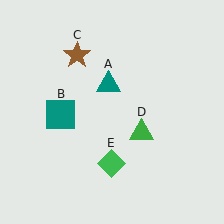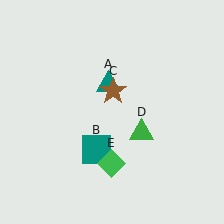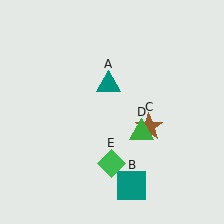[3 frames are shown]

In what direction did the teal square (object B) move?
The teal square (object B) moved down and to the right.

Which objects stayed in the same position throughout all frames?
Teal triangle (object A) and green triangle (object D) and green diamond (object E) remained stationary.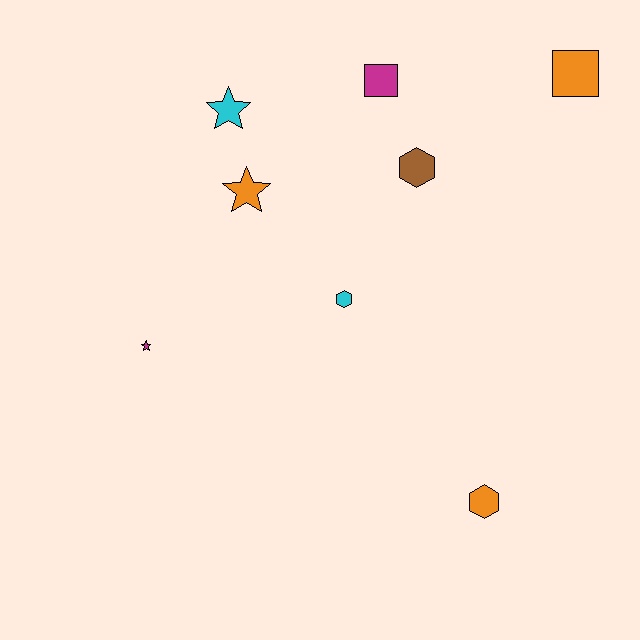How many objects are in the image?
There are 8 objects.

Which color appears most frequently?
Orange, with 3 objects.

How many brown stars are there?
There are no brown stars.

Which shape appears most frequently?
Star, with 3 objects.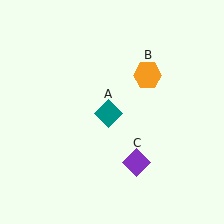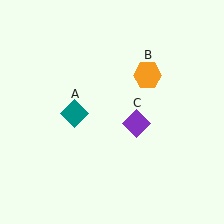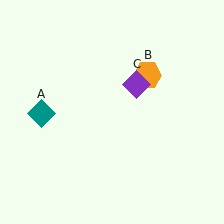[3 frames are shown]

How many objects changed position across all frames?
2 objects changed position: teal diamond (object A), purple diamond (object C).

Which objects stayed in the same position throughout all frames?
Orange hexagon (object B) remained stationary.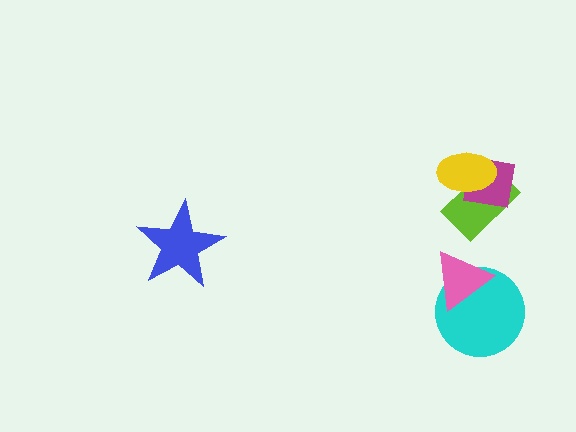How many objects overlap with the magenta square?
2 objects overlap with the magenta square.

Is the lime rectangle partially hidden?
Yes, it is partially covered by another shape.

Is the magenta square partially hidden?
Yes, it is partially covered by another shape.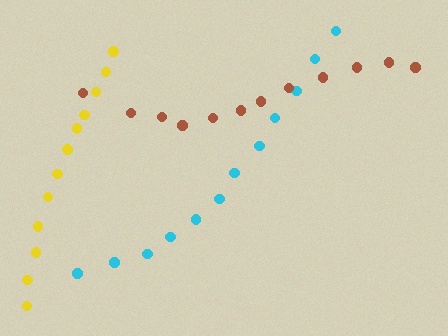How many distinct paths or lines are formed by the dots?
There are 3 distinct paths.